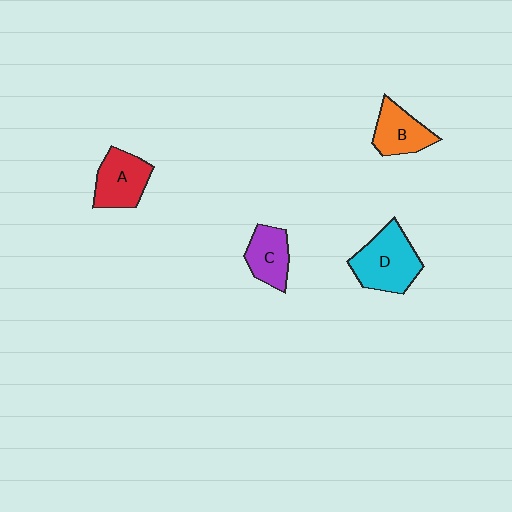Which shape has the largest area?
Shape D (cyan).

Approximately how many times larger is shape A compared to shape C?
Approximately 1.2 times.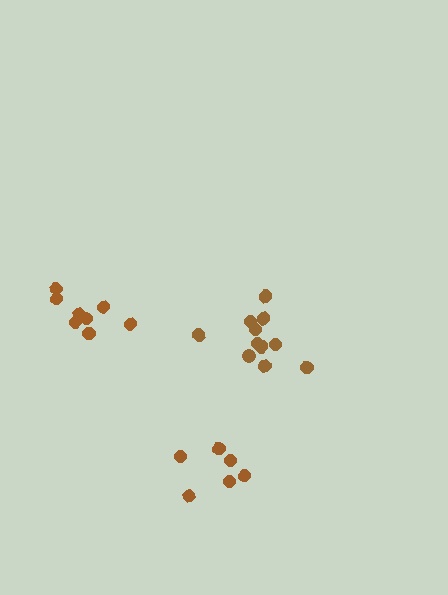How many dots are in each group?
Group 1: 8 dots, Group 2: 11 dots, Group 3: 6 dots (25 total).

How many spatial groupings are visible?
There are 3 spatial groupings.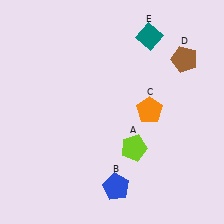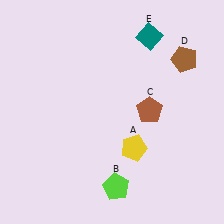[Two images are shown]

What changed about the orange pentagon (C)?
In Image 1, C is orange. In Image 2, it changed to brown.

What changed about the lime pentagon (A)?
In Image 1, A is lime. In Image 2, it changed to yellow.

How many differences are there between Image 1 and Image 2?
There are 3 differences between the two images.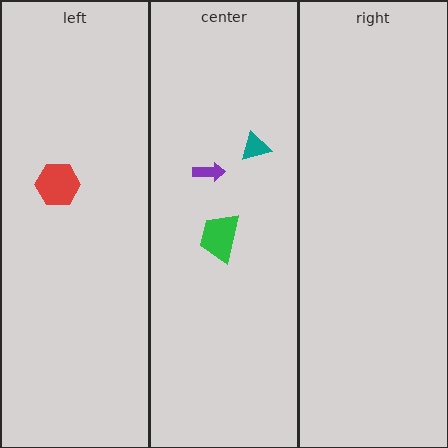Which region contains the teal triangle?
The center region.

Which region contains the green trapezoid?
The center region.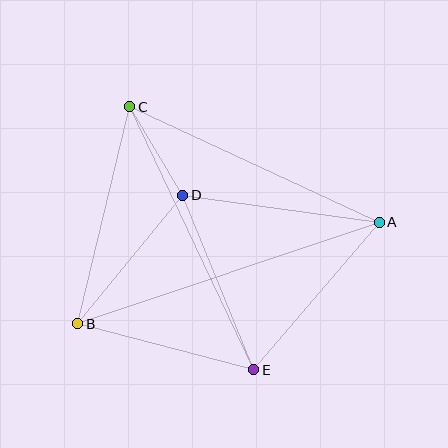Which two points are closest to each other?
Points C and D are closest to each other.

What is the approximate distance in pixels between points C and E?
The distance between C and E is approximately 291 pixels.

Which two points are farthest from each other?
Points A and B are farthest from each other.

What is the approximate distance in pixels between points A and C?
The distance between A and C is approximately 275 pixels.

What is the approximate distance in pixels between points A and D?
The distance between A and D is approximately 198 pixels.